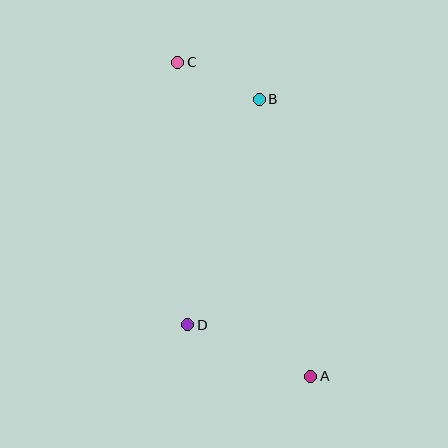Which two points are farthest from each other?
Points A and C are farthest from each other.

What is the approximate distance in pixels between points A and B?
The distance between A and B is approximately 281 pixels.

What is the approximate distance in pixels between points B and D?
The distance between B and D is approximately 237 pixels.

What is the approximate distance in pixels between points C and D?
The distance between C and D is approximately 263 pixels.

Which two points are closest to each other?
Points B and C are closest to each other.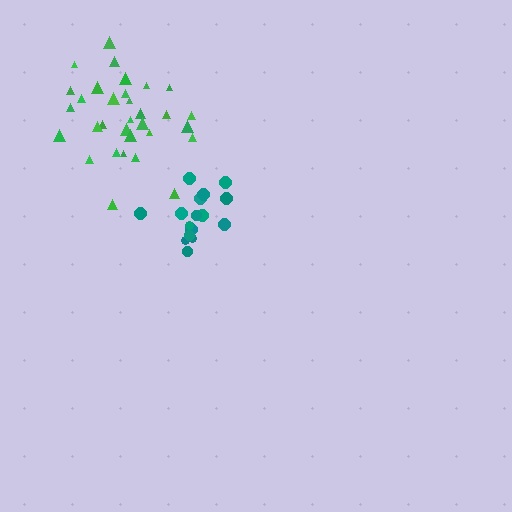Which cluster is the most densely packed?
Green.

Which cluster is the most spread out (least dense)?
Teal.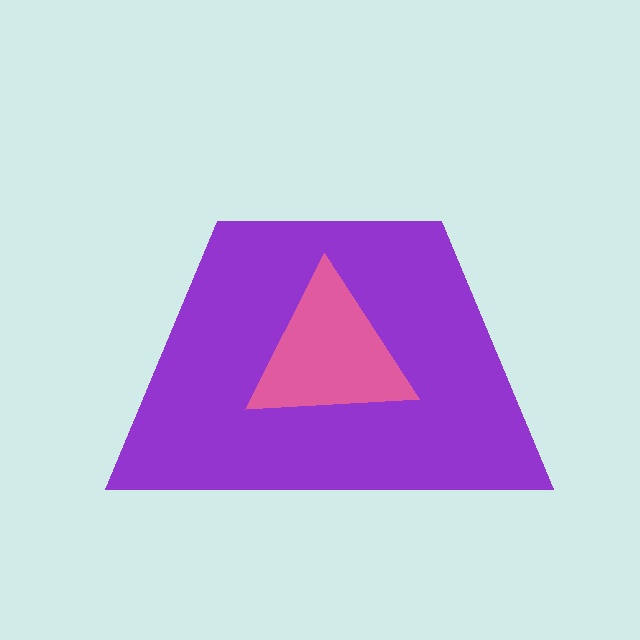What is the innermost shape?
The pink triangle.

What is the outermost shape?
The purple trapezoid.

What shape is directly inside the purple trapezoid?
The pink triangle.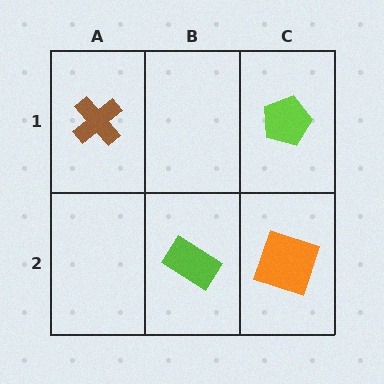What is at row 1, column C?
A lime pentagon.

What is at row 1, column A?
A brown cross.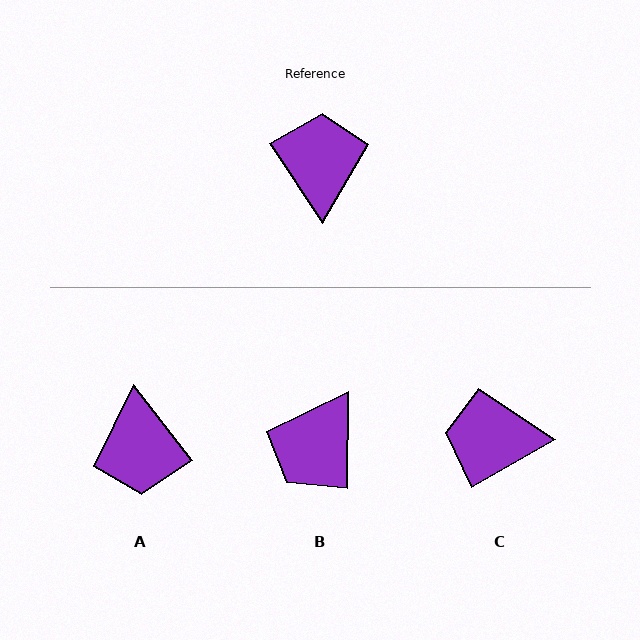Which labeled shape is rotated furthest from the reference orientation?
A, about 176 degrees away.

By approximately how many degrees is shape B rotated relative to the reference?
Approximately 145 degrees counter-clockwise.